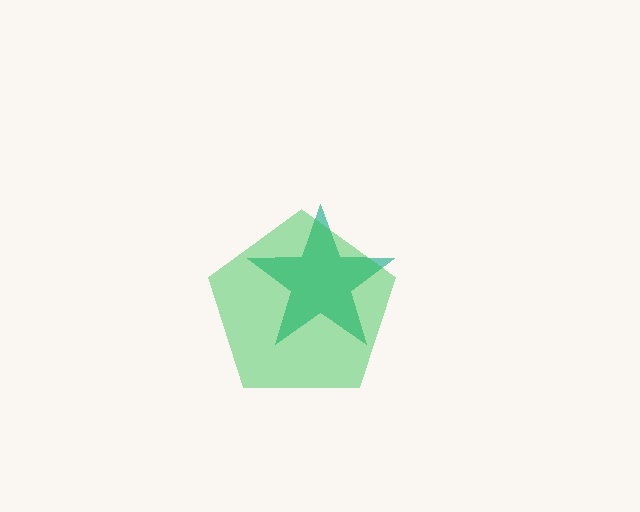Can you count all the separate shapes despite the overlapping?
Yes, there are 2 separate shapes.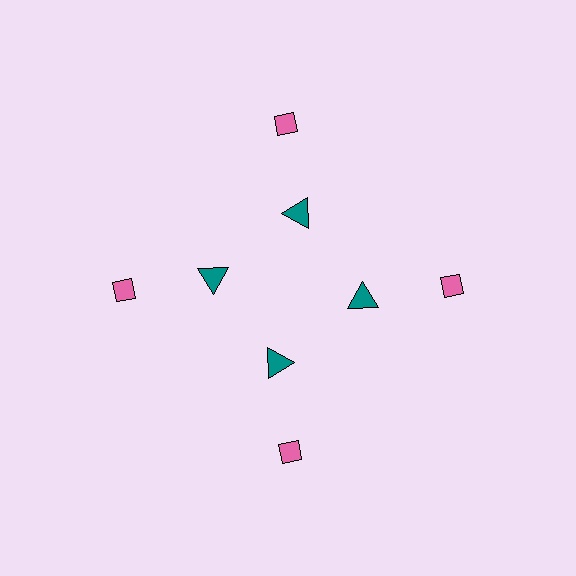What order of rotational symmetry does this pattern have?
This pattern has 4-fold rotational symmetry.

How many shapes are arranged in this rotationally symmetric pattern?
There are 8 shapes, arranged in 4 groups of 2.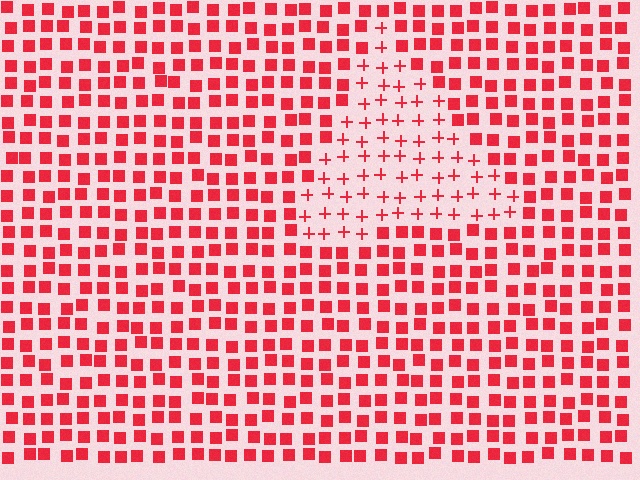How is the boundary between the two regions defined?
The boundary is defined by a change in element shape: plus signs inside vs. squares outside. All elements share the same color and spacing.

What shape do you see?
I see a triangle.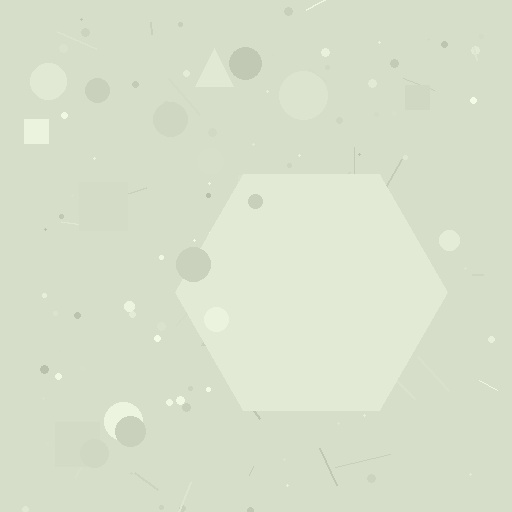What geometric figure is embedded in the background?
A hexagon is embedded in the background.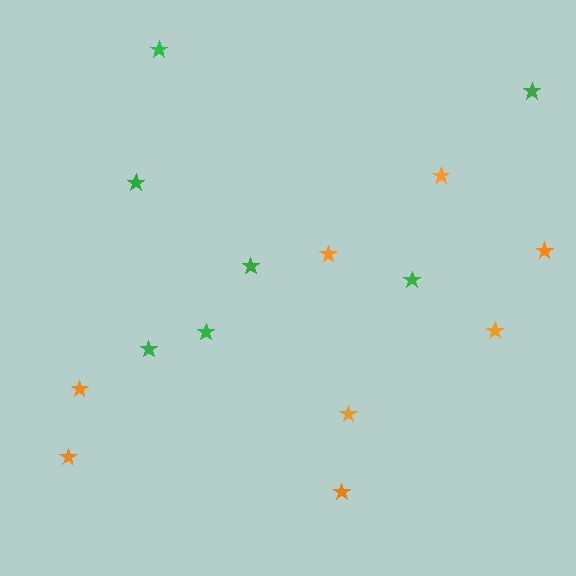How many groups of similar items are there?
There are 2 groups: one group of green stars (7) and one group of orange stars (8).